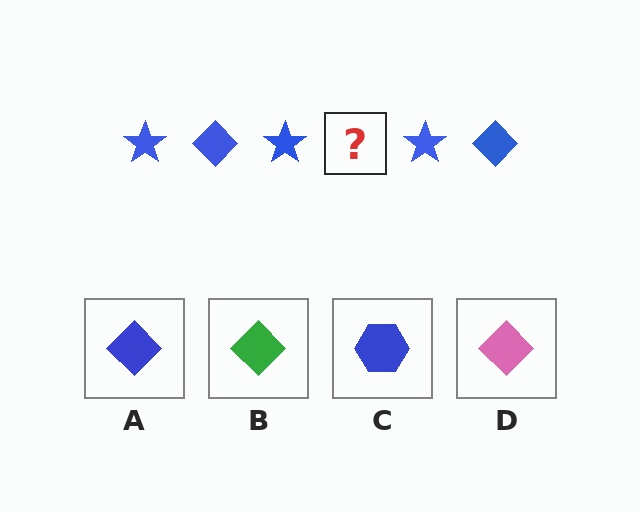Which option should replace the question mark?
Option A.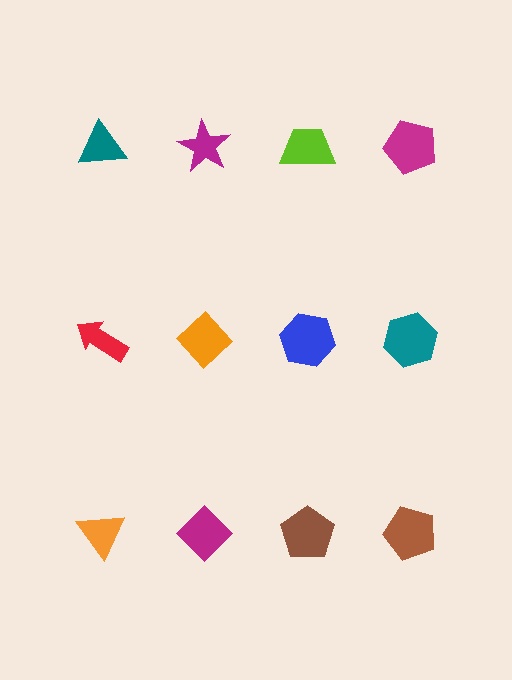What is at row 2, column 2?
An orange diamond.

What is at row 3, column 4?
A brown pentagon.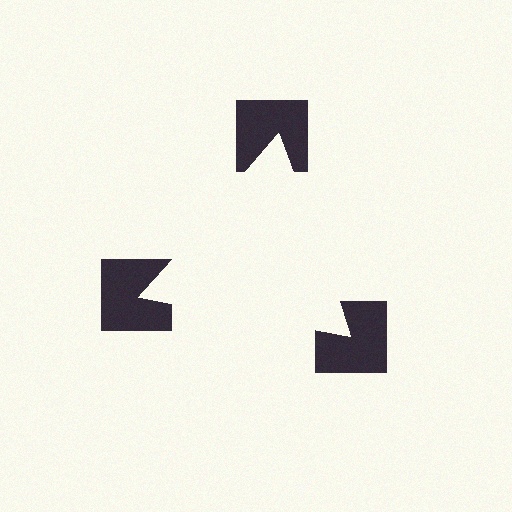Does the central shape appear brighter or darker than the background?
It typically appears slightly brighter than the background, even though no actual brightness change is drawn.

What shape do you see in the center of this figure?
An illusory triangle — its edges are inferred from the aligned wedge cuts in the notched squares, not physically drawn.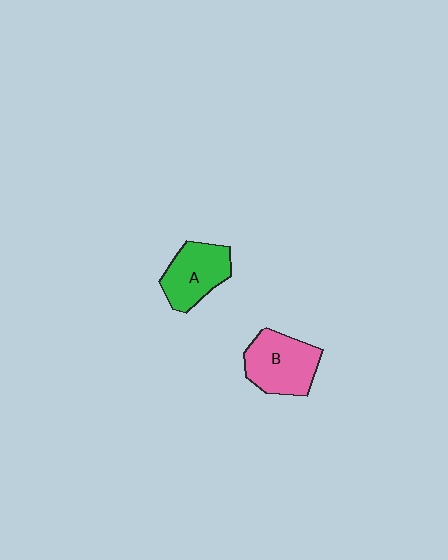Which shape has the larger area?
Shape B (pink).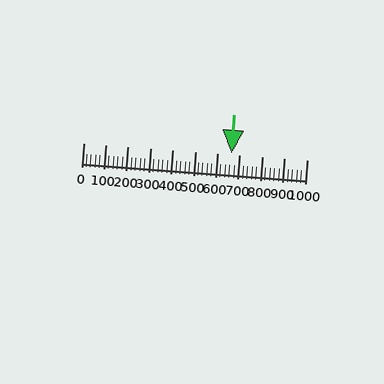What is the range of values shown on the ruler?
The ruler shows values from 0 to 1000.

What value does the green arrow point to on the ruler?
The green arrow points to approximately 662.